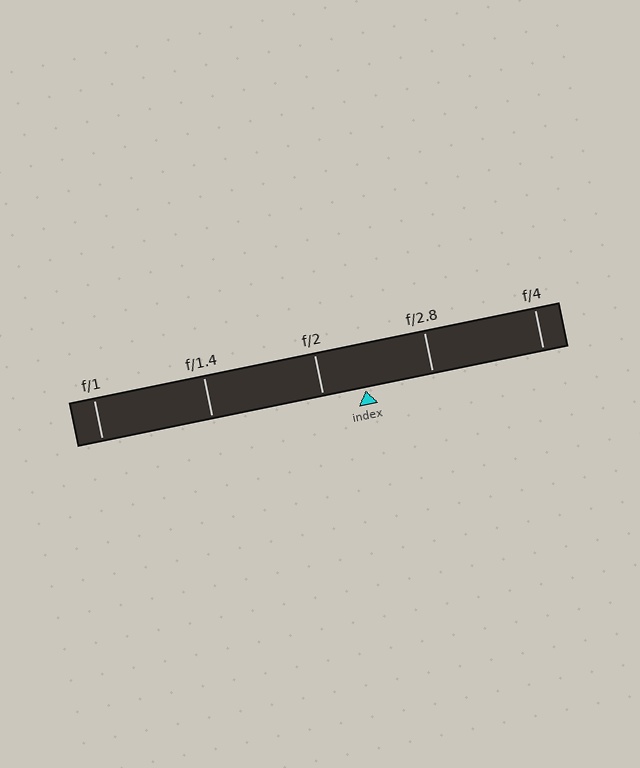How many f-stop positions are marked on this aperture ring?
There are 5 f-stop positions marked.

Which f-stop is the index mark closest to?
The index mark is closest to f/2.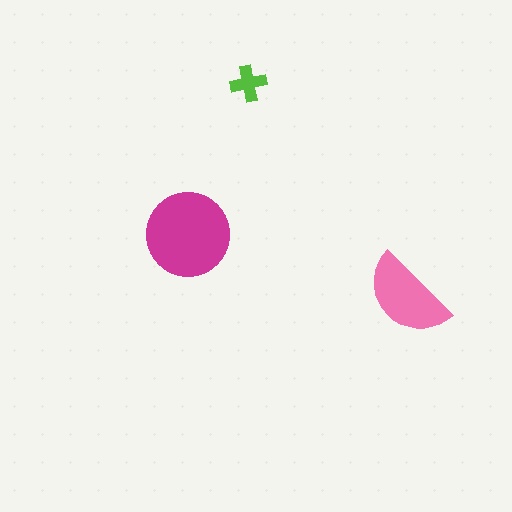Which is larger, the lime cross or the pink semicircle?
The pink semicircle.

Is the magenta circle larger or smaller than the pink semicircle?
Larger.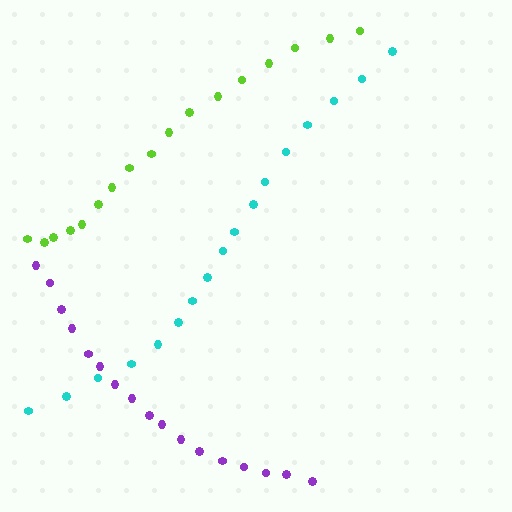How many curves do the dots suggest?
There are 3 distinct paths.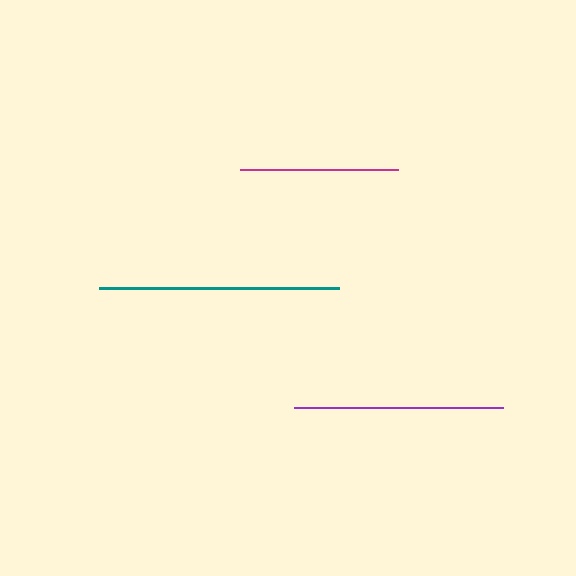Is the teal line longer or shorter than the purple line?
The teal line is longer than the purple line.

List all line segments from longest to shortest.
From longest to shortest: teal, purple, magenta.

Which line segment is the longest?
The teal line is the longest at approximately 240 pixels.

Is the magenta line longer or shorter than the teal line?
The teal line is longer than the magenta line.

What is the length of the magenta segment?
The magenta segment is approximately 158 pixels long.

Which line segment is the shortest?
The magenta line is the shortest at approximately 158 pixels.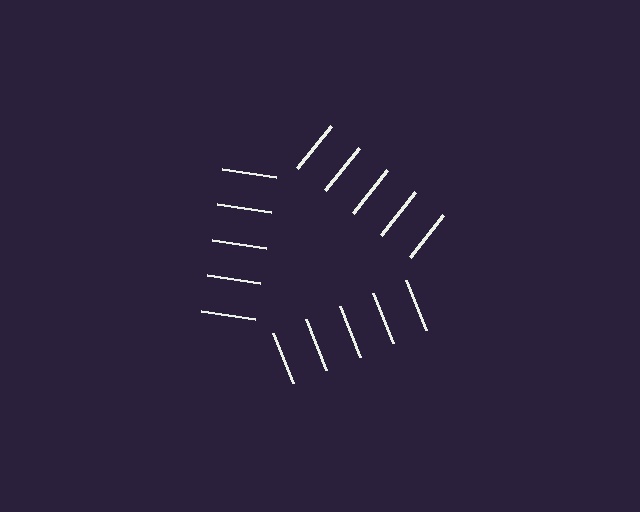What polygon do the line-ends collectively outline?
An illusory triangle — the line segments terminate on its edges but no continuous stroke is drawn.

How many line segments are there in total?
15 — 5 along each of the 3 edges.